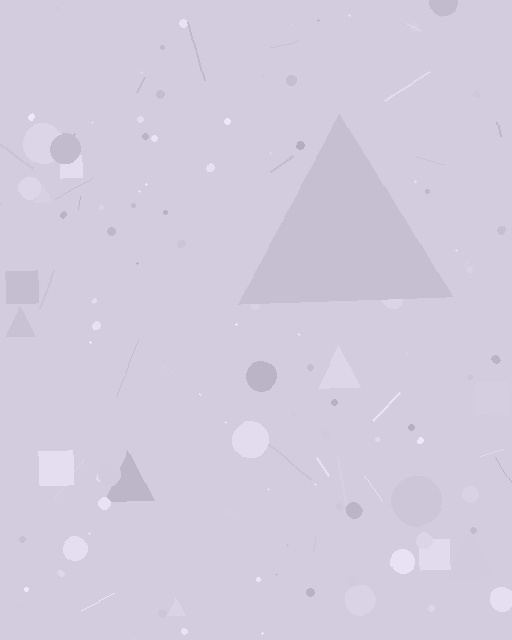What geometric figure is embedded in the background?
A triangle is embedded in the background.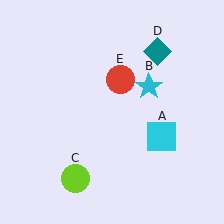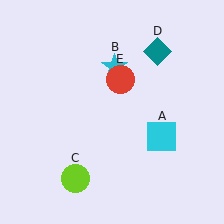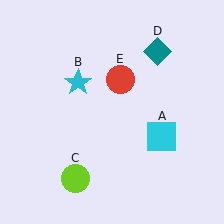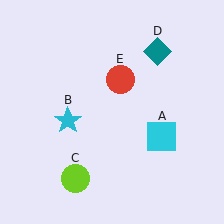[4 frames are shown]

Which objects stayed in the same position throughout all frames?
Cyan square (object A) and lime circle (object C) and teal diamond (object D) and red circle (object E) remained stationary.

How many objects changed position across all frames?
1 object changed position: cyan star (object B).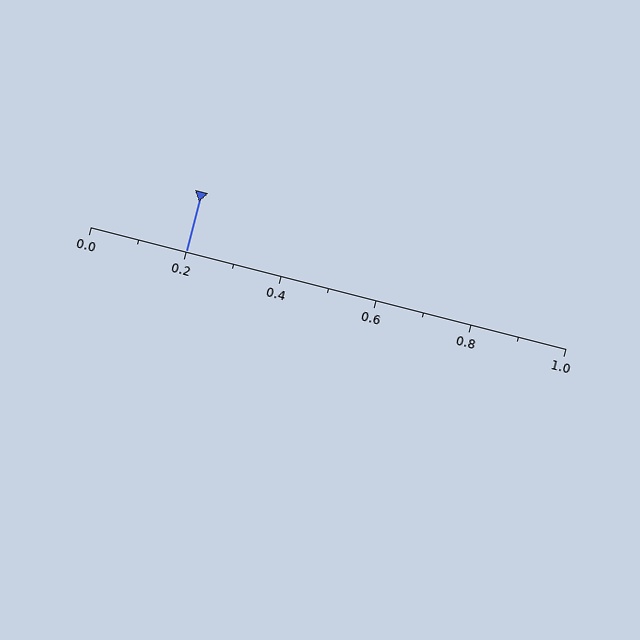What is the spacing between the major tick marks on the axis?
The major ticks are spaced 0.2 apart.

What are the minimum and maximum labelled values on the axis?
The axis runs from 0.0 to 1.0.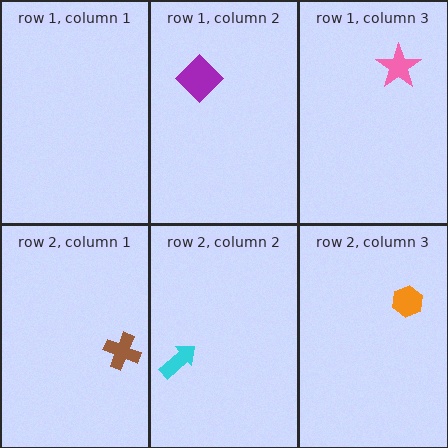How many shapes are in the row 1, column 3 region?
1.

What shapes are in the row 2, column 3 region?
The orange hexagon.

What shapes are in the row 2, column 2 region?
The cyan arrow.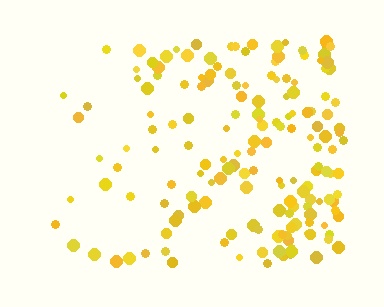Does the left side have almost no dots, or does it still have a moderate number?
Still a moderate number, just noticeably fewer than the right.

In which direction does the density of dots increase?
From left to right, with the right side densest.